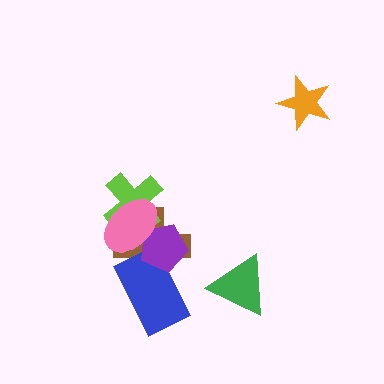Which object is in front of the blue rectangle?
The purple pentagon is in front of the blue rectangle.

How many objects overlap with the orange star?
0 objects overlap with the orange star.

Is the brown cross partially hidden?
Yes, it is partially covered by another shape.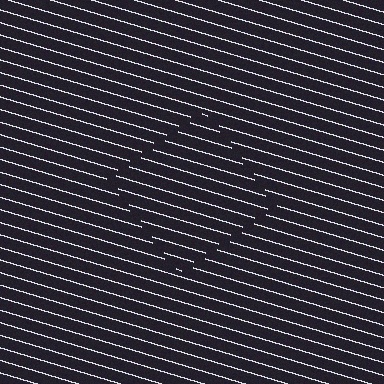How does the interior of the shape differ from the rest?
The interior of the shape contains the same grating, shifted by half a period — the contour is defined by the phase discontinuity where line-ends from the inner and outer gratings abut.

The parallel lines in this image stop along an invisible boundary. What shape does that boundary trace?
An illusory square. The interior of the shape contains the same grating, shifted by half a period — the contour is defined by the phase discontinuity where line-ends from the inner and outer gratings abut.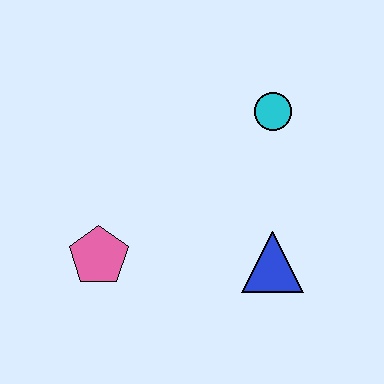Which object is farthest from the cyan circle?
The pink pentagon is farthest from the cyan circle.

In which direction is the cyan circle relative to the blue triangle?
The cyan circle is above the blue triangle.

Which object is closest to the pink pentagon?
The blue triangle is closest to the pink pentagon.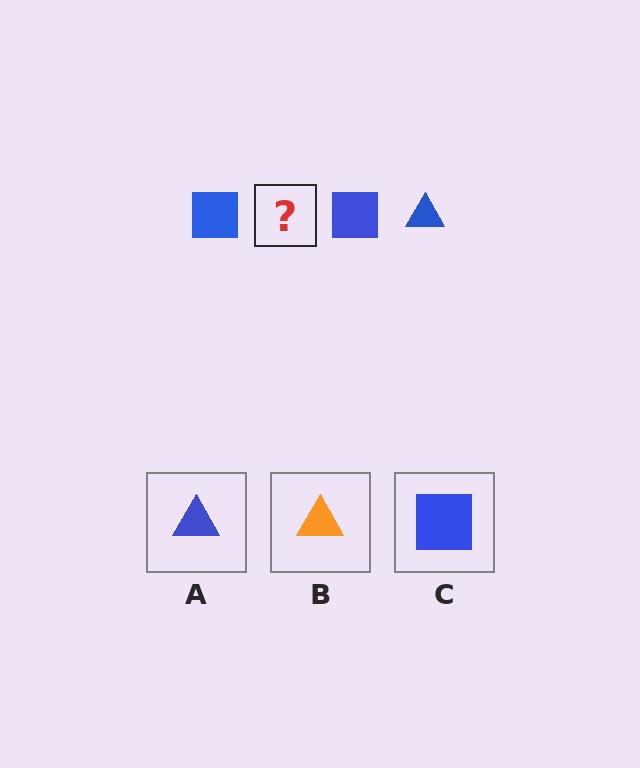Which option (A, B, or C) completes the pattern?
A.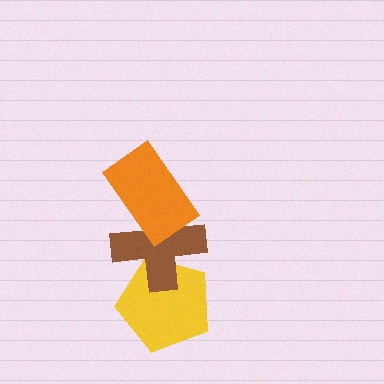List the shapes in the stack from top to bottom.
From top to bottom: the orange rectangle, the brown cross, the yellow pentagon.